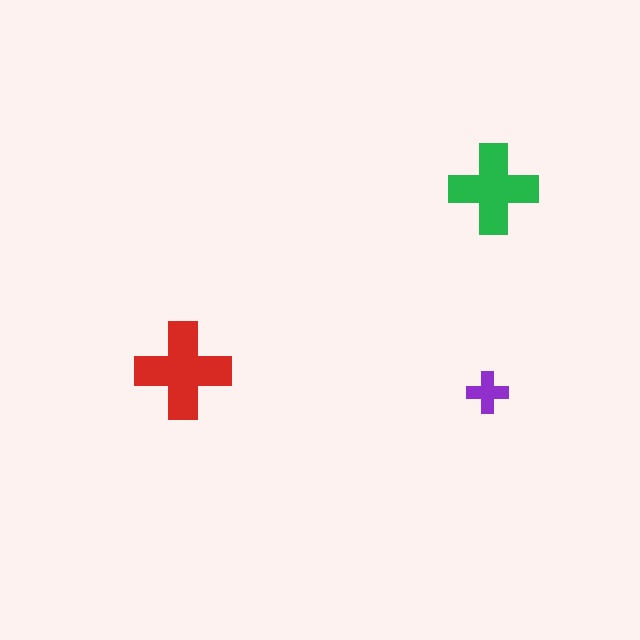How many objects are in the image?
There are 3 objects in the image.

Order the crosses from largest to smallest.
the red one, the green one, the purple one.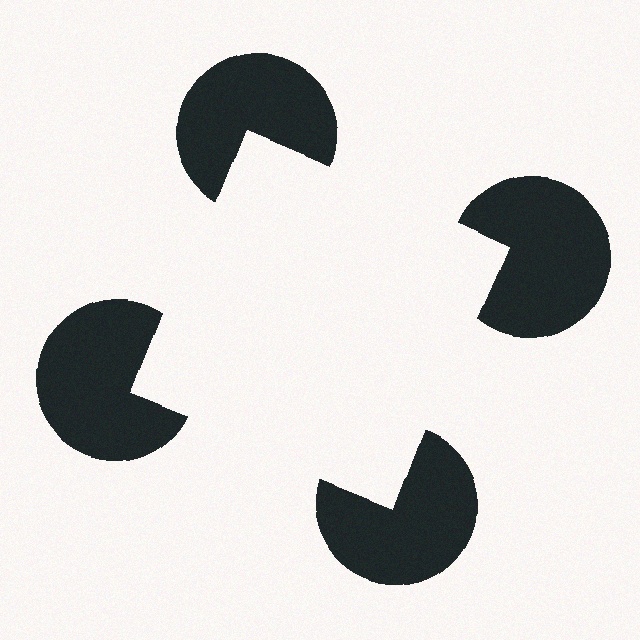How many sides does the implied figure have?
4 sides.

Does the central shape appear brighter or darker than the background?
It typically appears slightly brighter than the background, even though no actual brightness change is drawn.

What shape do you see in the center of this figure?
An illusory square — its edges are inferred from the aligned wedge cuts in the pac-man discs, not physically drawn.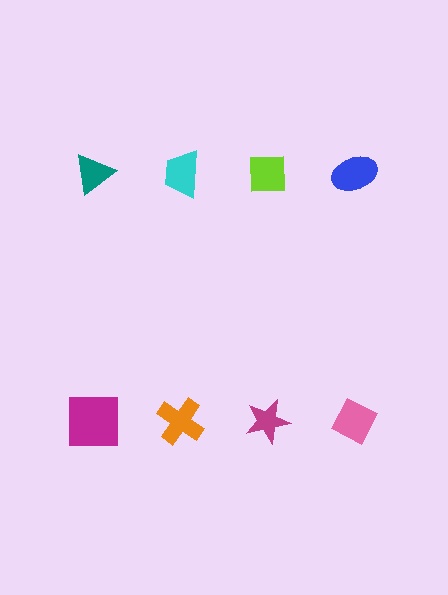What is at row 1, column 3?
A lime square.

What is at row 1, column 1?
A teal triangle.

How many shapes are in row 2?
4 shapes.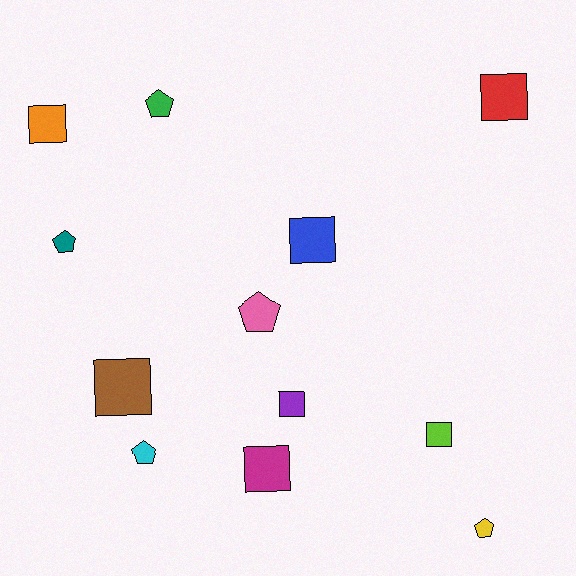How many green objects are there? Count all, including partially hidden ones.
There is 1 green object.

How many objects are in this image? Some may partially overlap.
There are 12 objects.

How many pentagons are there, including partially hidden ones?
There are 5 pentagons.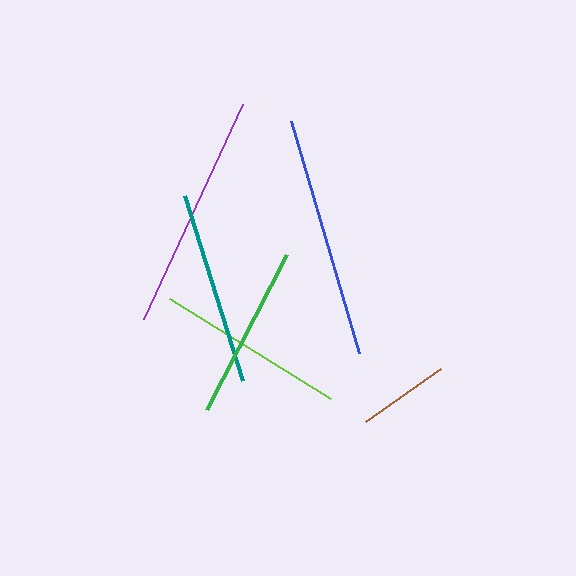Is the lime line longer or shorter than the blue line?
The blue line is longer than the lime line.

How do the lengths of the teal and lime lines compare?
The teal and lime lines are approximately the same length.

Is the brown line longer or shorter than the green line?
The green line is longer than the brown line.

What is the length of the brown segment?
The brown segment is approximately 92 pixels long.